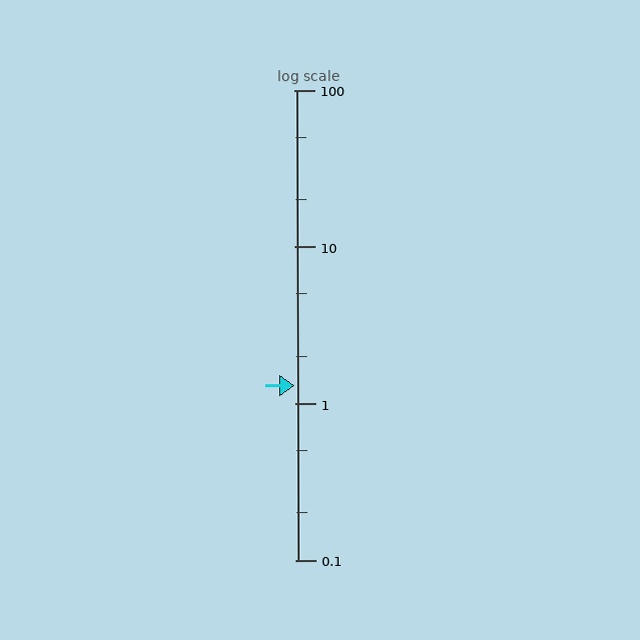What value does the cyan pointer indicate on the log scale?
The pointer indicates approximately 1.3.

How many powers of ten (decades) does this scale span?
The scale spans 3 decades, from 0.1 to 100.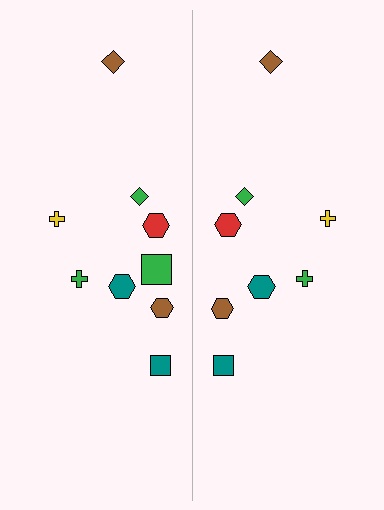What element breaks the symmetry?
A green square is missing from the right side.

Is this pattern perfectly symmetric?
No, the pattern is not perfectly symmetric. A green square is missing from the right side.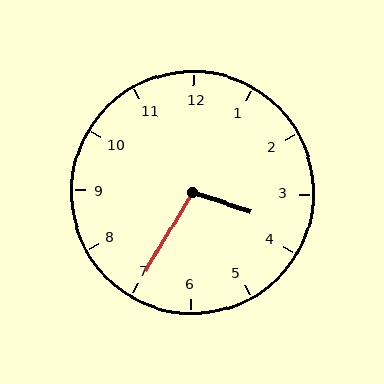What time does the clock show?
3:35.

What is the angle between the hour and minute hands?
Approximately 102 degrees.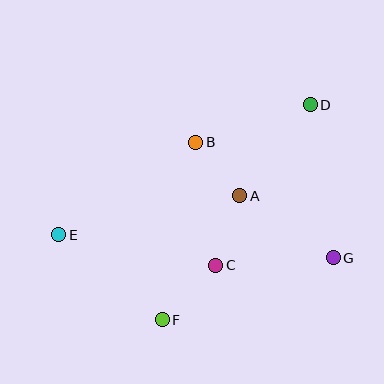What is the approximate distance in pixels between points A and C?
The distance between A and C is approximately 73 pixels.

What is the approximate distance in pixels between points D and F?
The distance between D and F is approximately 261 pixels.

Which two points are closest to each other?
Points A and B are closest to each other.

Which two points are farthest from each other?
Points D and E are farthest from each other.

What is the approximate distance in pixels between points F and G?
The distance between F and G is approximately 182 pixels.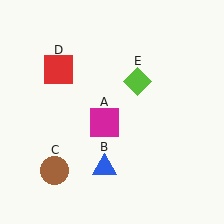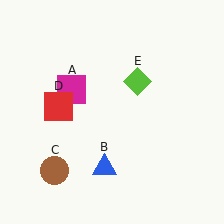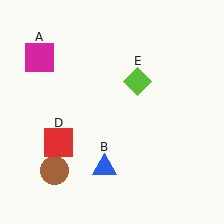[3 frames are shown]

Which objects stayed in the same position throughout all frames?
Blue triangle (object B) and brown circle (object C) and lime diamond (object E) remained stationary.